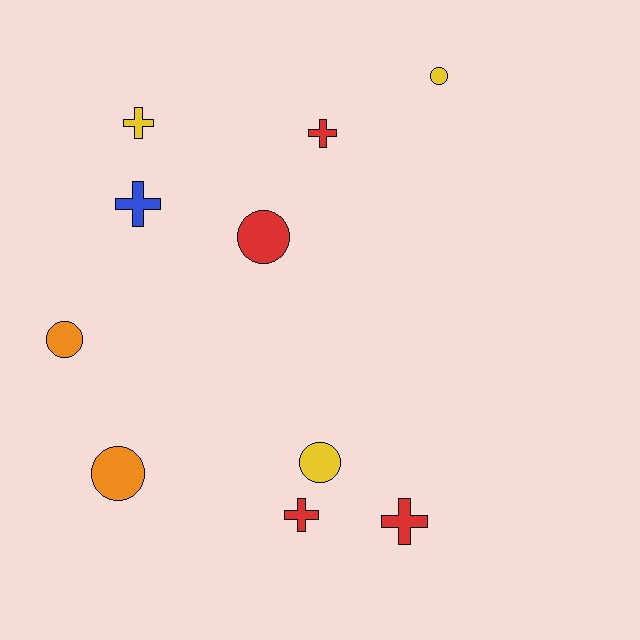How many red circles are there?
There is 1 red circle.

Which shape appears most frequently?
Circle, with 5 objects.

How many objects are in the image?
There are 10 objects.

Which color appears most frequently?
Red, with 4 objects.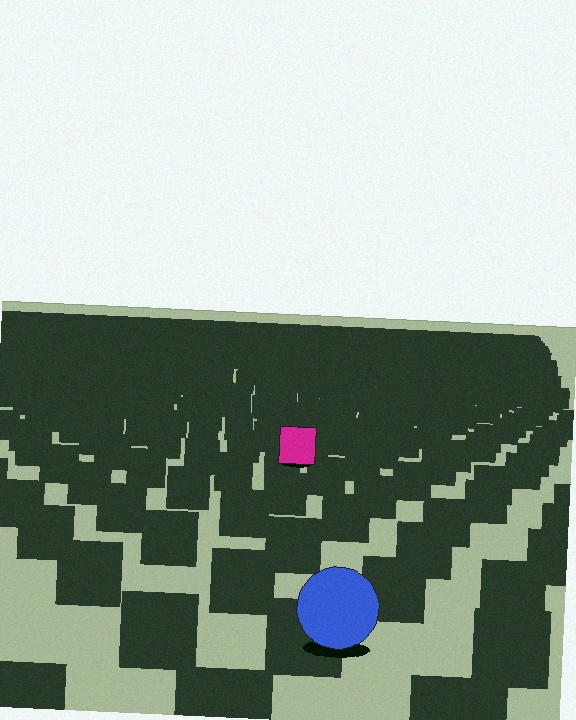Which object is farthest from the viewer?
The magenta square is farthest from the viewer. It appears smaller and the ground texture around it is denser.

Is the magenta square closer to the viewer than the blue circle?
No. The blue circle is closer — you can tell from the texture gradient: the ground texture is coarser near it.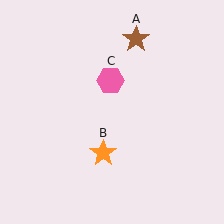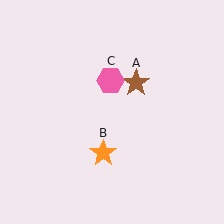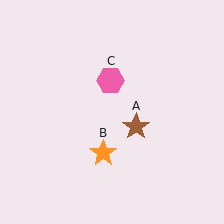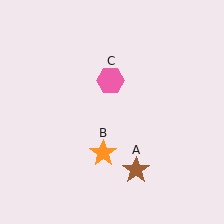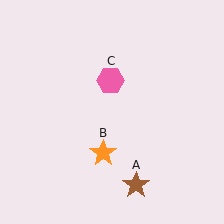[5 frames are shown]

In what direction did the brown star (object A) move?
The brown star (object A) moved down.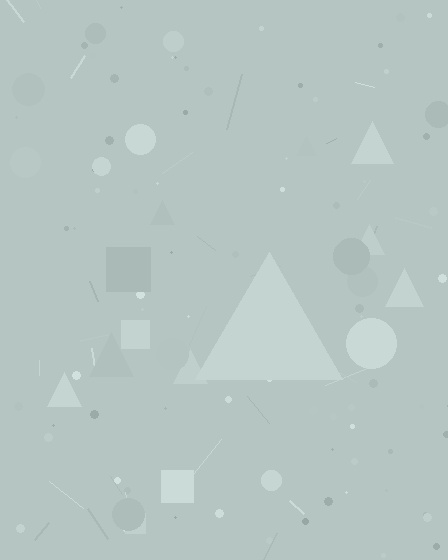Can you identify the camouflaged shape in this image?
The camouflaged shape is a triangle.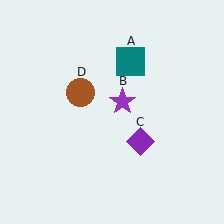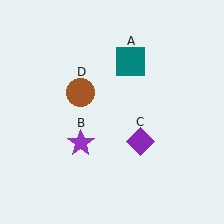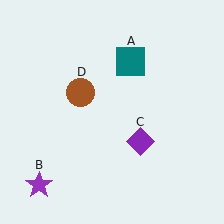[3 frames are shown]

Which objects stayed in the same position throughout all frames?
Teal square (object A) and purple diamond (object C) and brown circle (object D) remained stationary.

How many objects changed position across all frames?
1 object changed position: purple star (object B).